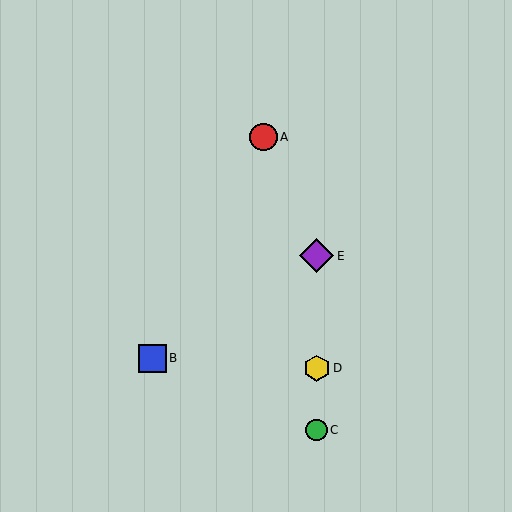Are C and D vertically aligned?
Yes, both are at x≈317.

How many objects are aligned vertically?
3 objects (C, D, E) are aligned vertically.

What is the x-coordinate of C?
Object C is at x≈317.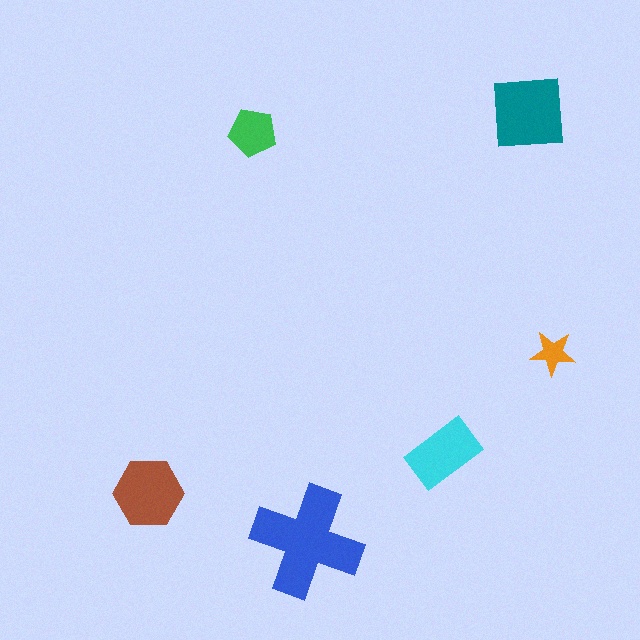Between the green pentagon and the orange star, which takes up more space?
The green pentagon.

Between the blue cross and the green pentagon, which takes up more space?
The blue cross.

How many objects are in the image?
There are 6 objects in the image.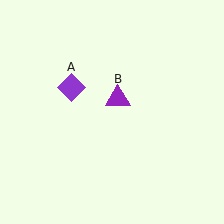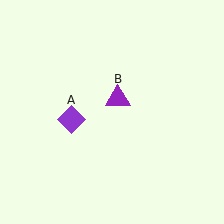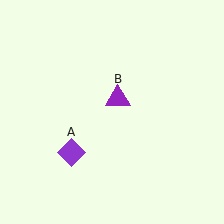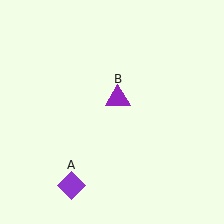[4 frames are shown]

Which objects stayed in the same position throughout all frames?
Purple triangle (object B) remained stationary.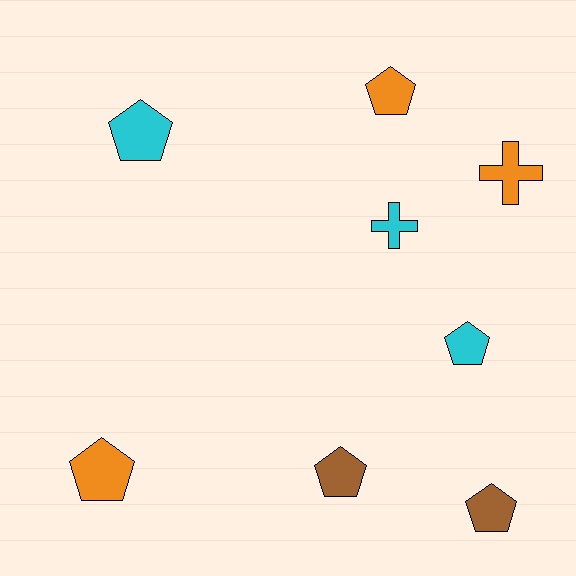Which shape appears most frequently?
Pentagon, with 6 objects.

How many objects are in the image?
There are 8 objects.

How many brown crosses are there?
There are no brown crosses.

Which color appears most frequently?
Orange, with 3 objects.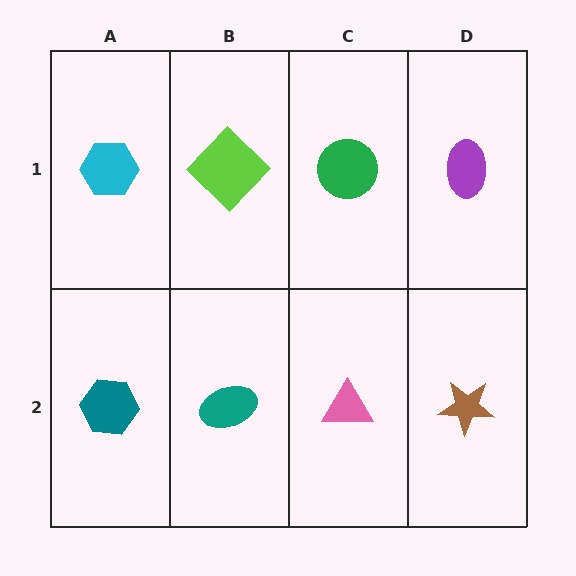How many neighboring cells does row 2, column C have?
3.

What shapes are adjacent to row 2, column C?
A green circle (row 1, column C), a teal ellipse (row 2, column B), a brown star (row 2, column D).